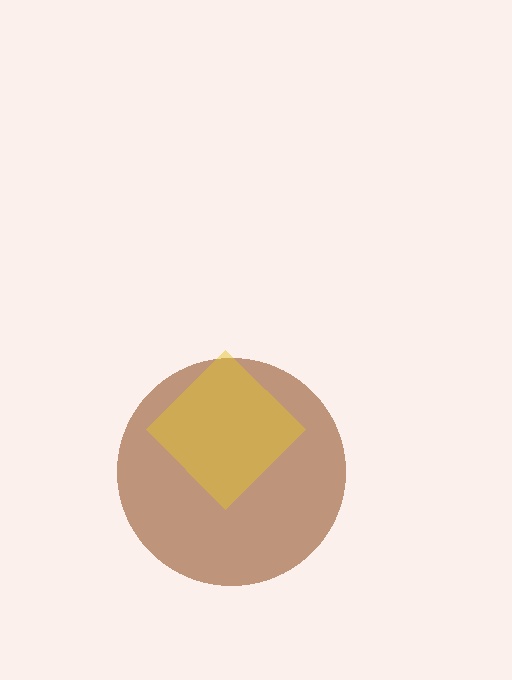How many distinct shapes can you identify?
There are 2 distinct shapes: a brown circle, a yellow diamond.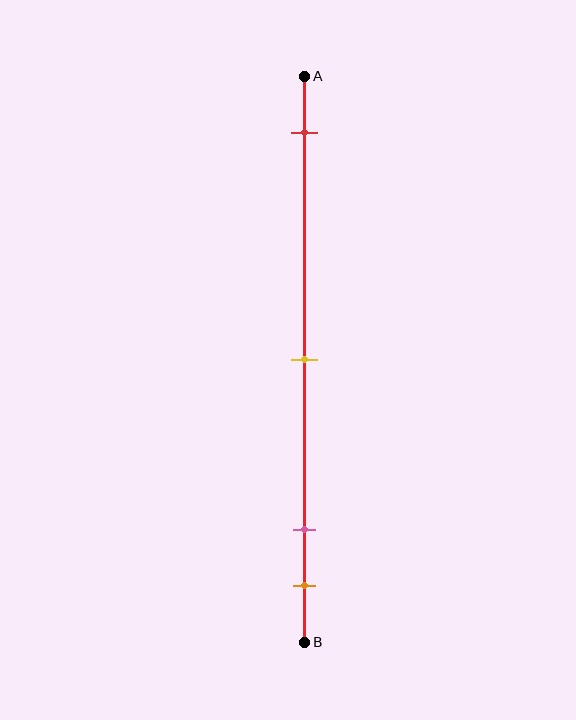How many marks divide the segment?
There are 4 marks dividing the segment.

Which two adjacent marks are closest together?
The pink and orange marks are the closest adjacent pair.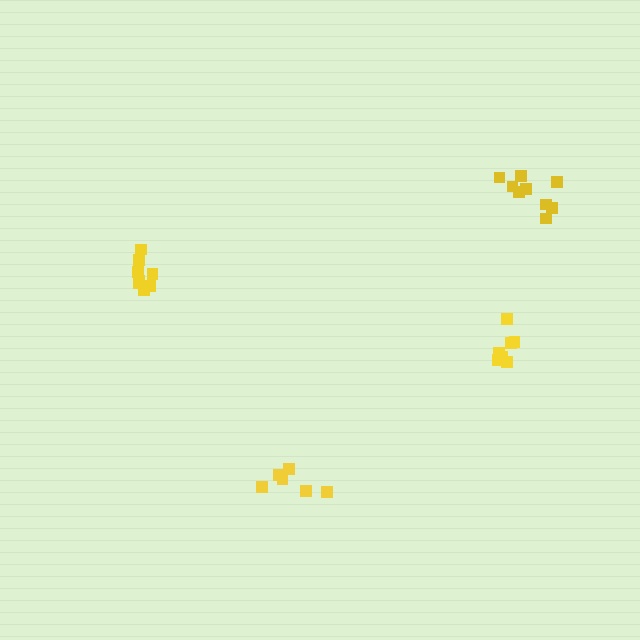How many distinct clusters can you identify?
There are 4 distinct clusters.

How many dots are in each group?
Group 1: 6 dots, Group 2: 9 dots, Group 3: 7 dots, Group 4: 8 dots (30 total).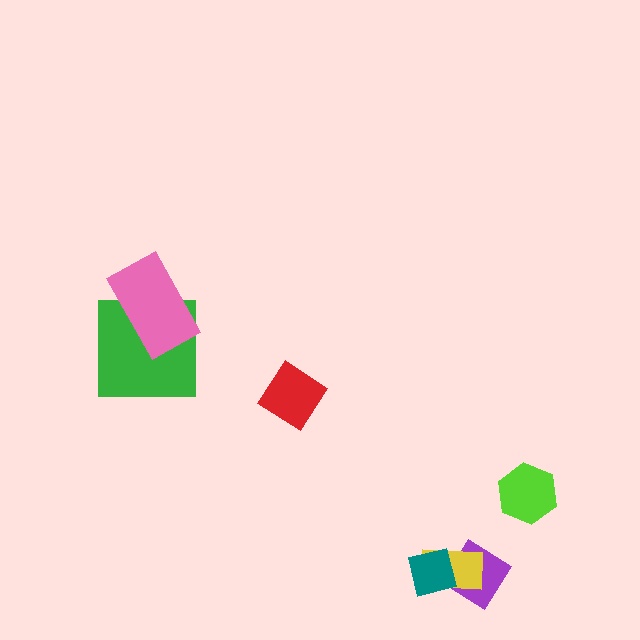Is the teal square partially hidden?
No, no other shape covers it.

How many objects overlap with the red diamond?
0 objects overlap with the red diamond.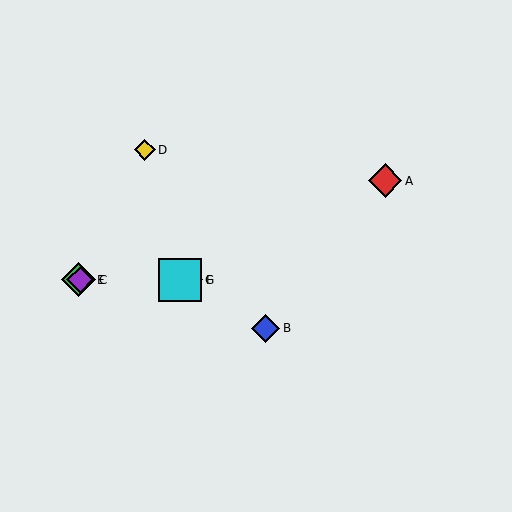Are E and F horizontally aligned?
Yes, both are at y≈280.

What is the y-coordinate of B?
Object B is at y≈328.